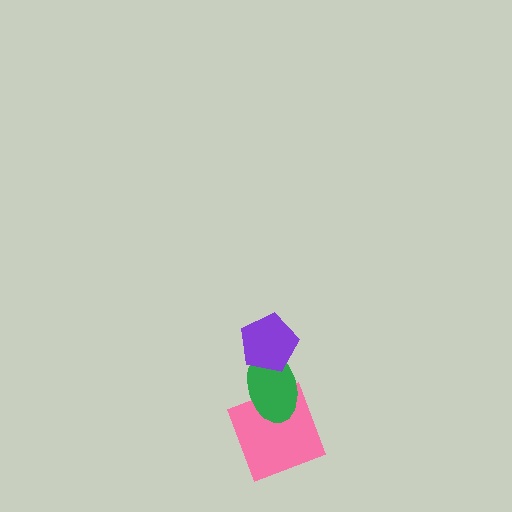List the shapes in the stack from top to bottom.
From top to bottom: the purple pentagon, the green ellipse, the pink square.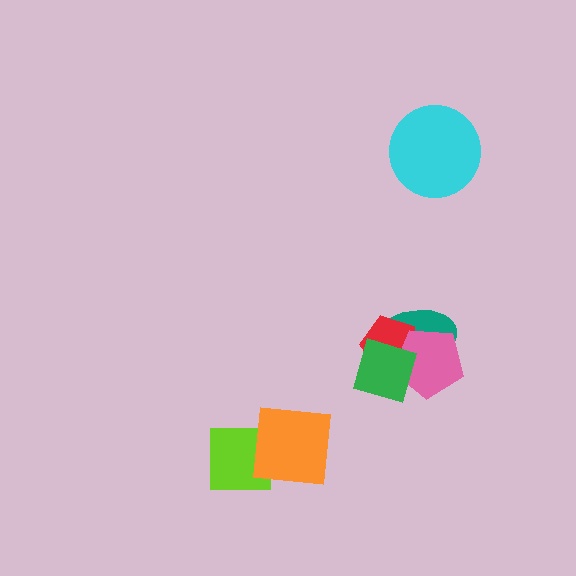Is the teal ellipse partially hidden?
Yes, it is partially covered by another shape.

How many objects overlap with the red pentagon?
3 objects overlap with the red pentagon.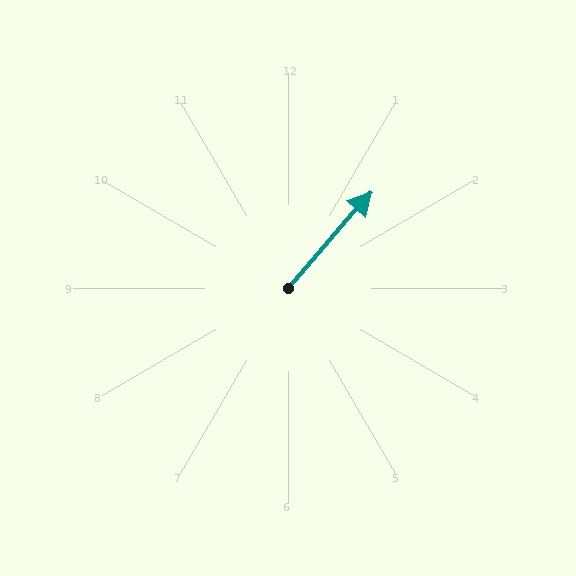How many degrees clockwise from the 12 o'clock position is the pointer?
Approximately 41 degrees.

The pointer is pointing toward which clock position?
Roughly 1 o'clock.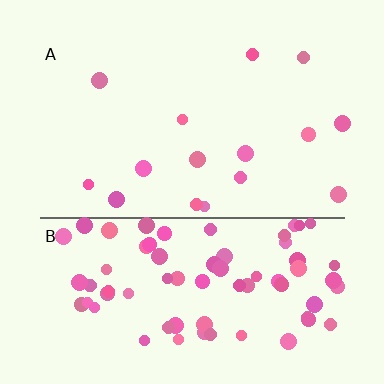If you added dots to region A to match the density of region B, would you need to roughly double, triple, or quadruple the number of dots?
Approximately quadruple.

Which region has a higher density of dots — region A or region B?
B (the bottom).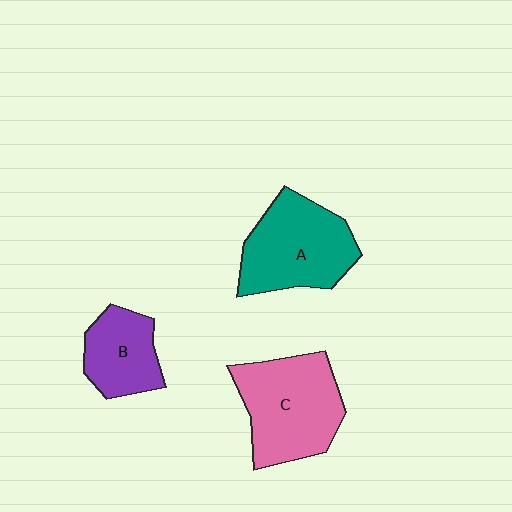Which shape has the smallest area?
Shape B (purple).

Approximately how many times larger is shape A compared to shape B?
Approximately 1.6 times.